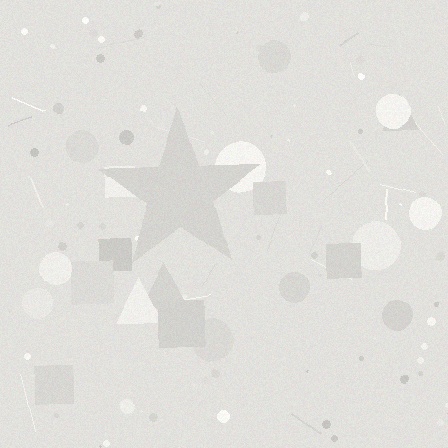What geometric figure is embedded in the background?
A star is embedded in the background.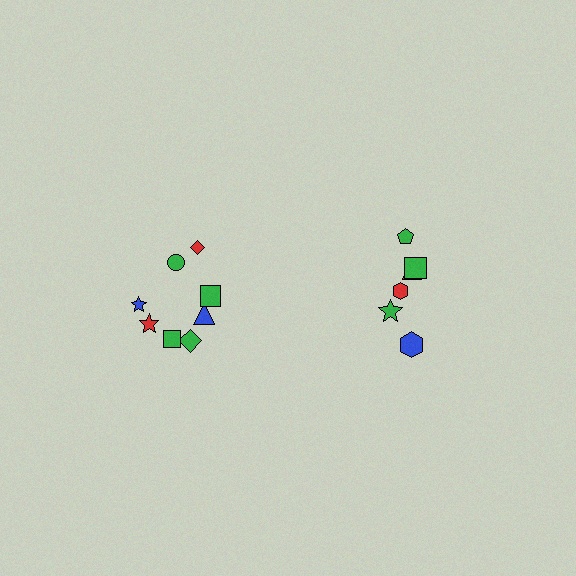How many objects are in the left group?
There are 8 objects.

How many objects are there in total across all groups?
There are 14 objects.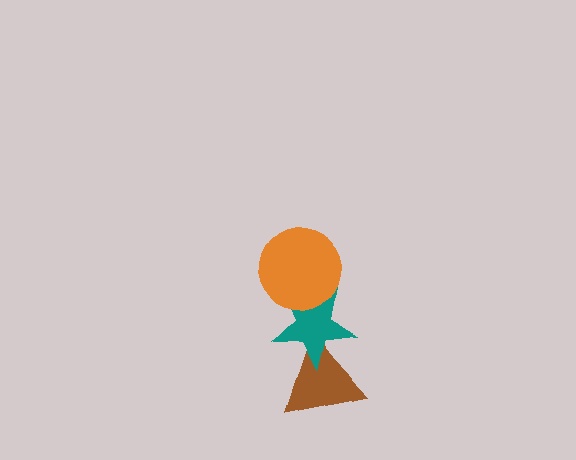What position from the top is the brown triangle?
The brown triangle is 3rd from the top.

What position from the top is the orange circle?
The orange circle is 1st from the top.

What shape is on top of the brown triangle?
The teal star is on top of the brown triangle.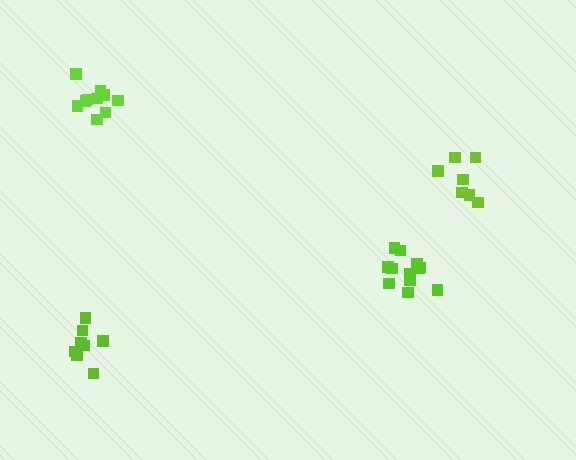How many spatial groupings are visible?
There are 4 spatial groupings.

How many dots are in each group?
Group 1: 12 dots, Group 2: 10 dots, Group 3: 8 dots, Group 4: 7 dots (37 total).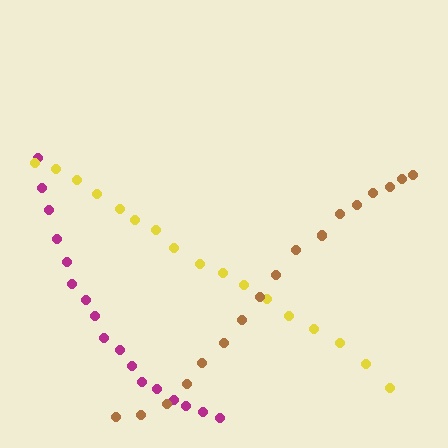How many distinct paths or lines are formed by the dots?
There are 3 distinct paths.